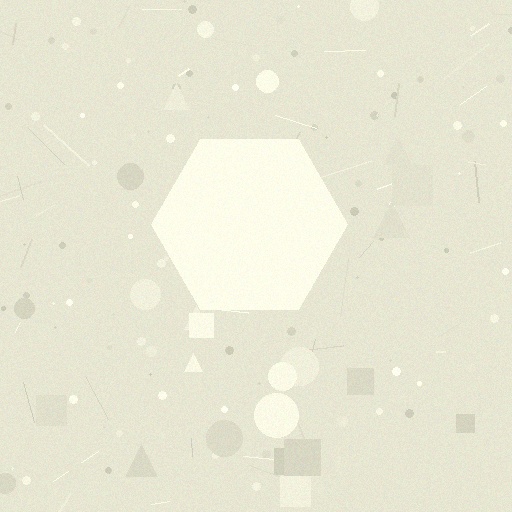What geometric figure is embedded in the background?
A hexagon is embedded in the background.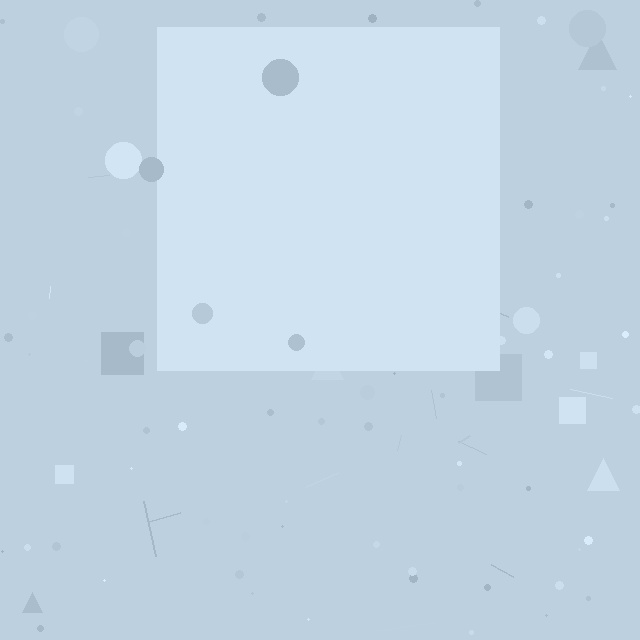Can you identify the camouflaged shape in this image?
The camouflaged shape is a square.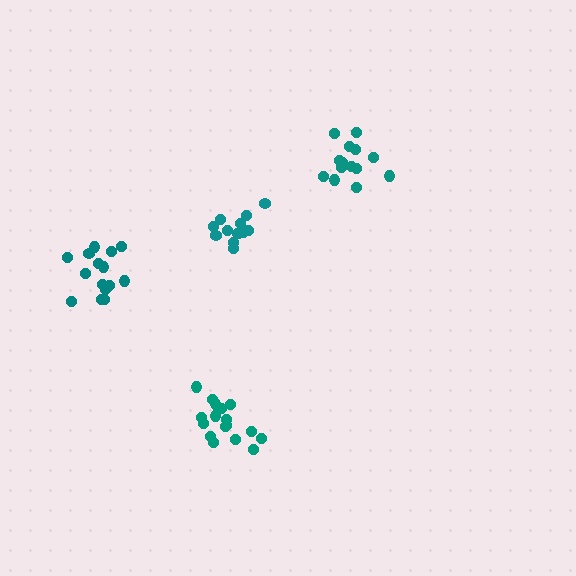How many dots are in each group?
Group 1: 14 dots, Group 2: 15 dots, Group 3: 13 dots, Group 4: 17 dots (59 total).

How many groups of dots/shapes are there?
There are 4 groups.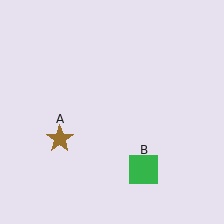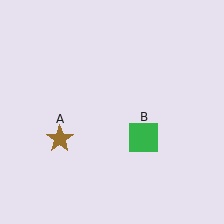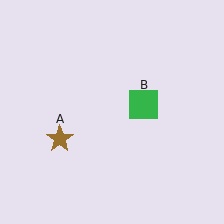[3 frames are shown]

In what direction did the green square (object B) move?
The green square (object B) moved up.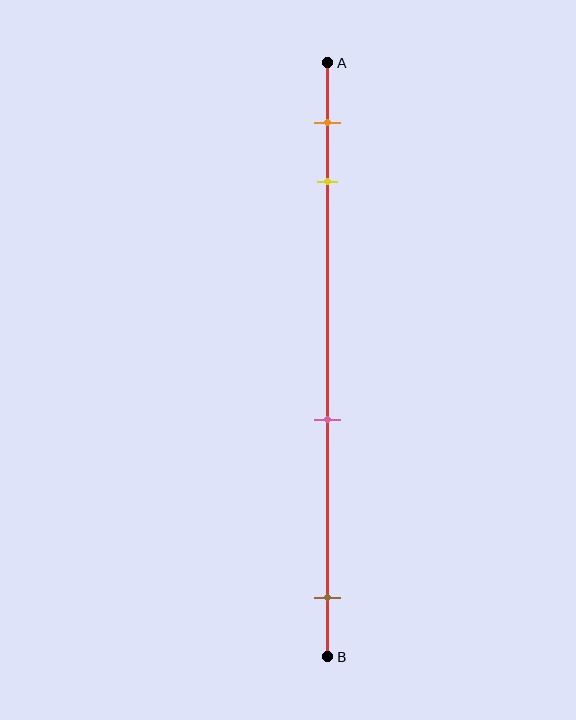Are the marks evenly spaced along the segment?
No, the marks are not evenly spaced.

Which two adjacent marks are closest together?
The orange and yellow marks are the closest adjacent pair.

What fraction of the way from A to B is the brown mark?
The brown mark is approximately 90% (0.9) of the way from A to B.